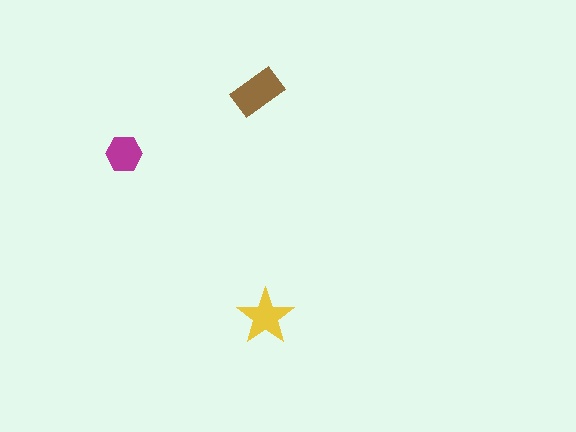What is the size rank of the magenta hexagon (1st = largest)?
3rd.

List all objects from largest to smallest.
The brown rectangle, the yellow star, the magenta hexagon.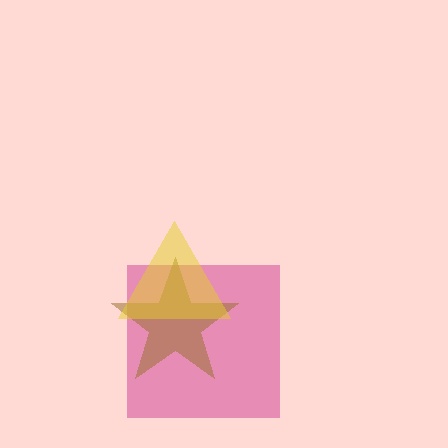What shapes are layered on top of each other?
The layered shapes are: a magenta square, a brown star, a yellow triangle.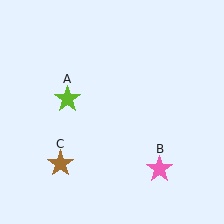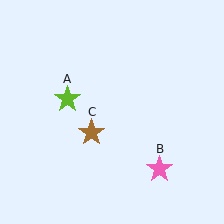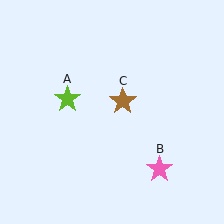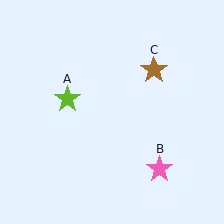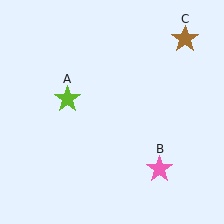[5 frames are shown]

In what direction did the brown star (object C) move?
The brown star (object C) moved up and to the right.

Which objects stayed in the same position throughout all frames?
Lime star (object A) and pink star (object B) remained stationary.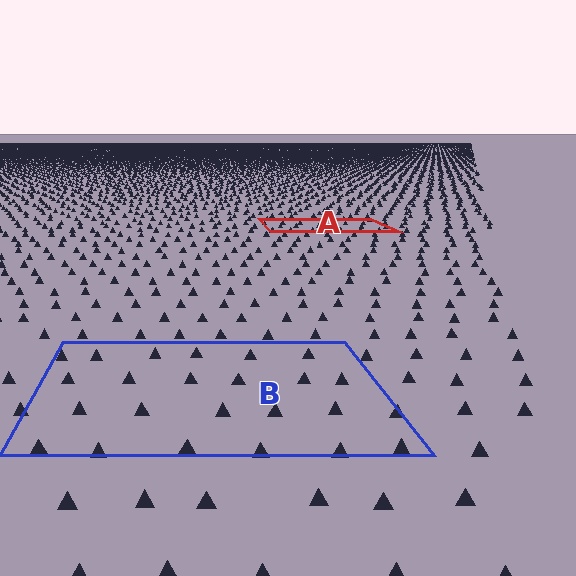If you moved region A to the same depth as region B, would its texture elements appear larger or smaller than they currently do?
They would appear larger. At a closer depth, the same texture elements are projected at a bigger on-screen size.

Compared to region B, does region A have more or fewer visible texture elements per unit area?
Region A has more texture elements per unit area — they are packed more densely because it is farther away.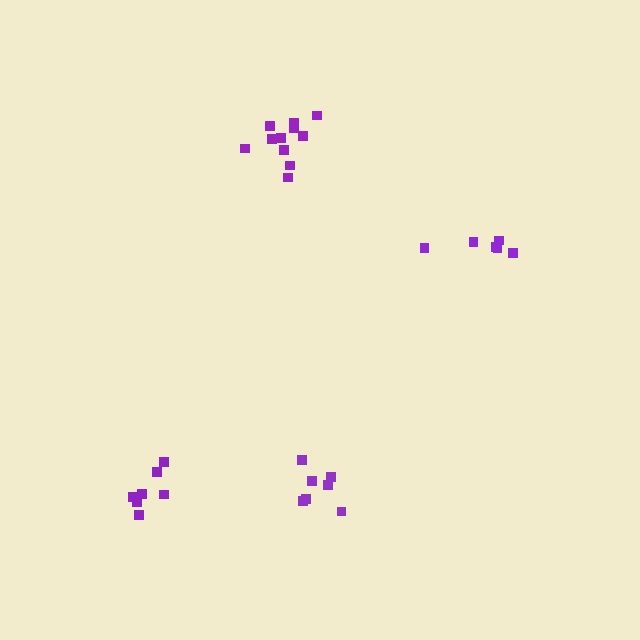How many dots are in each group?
Group 1: 6 dots, Group 2: 7 dots, Group 3: 7 dots, Group 4: 11 dots (31 total).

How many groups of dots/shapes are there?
There are 4 groups.